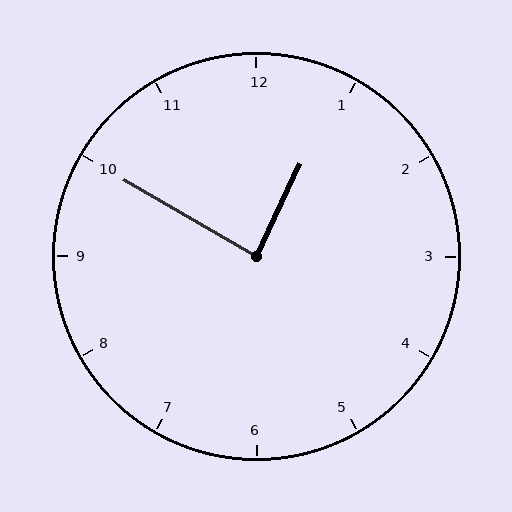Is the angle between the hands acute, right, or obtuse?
It is right.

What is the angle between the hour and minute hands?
Approximately 85 degrees.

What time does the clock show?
12:50.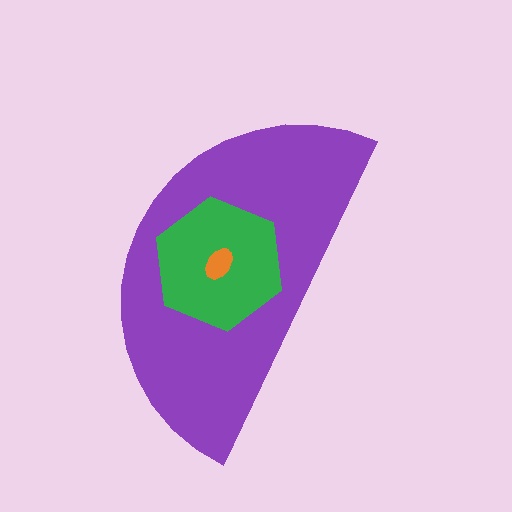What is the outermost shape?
The purple semicircle.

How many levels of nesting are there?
3.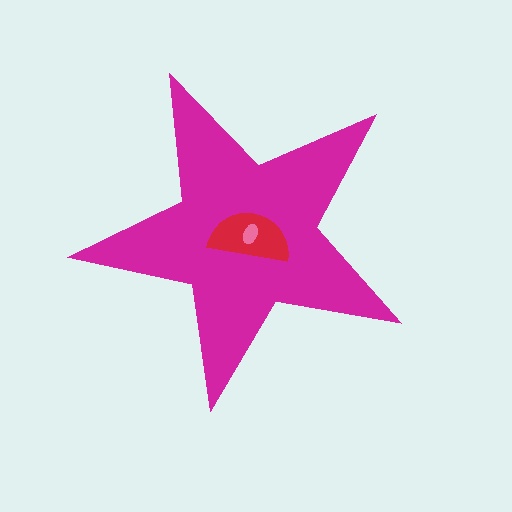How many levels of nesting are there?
3.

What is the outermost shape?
The magenta star.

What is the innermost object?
The pink ellipse.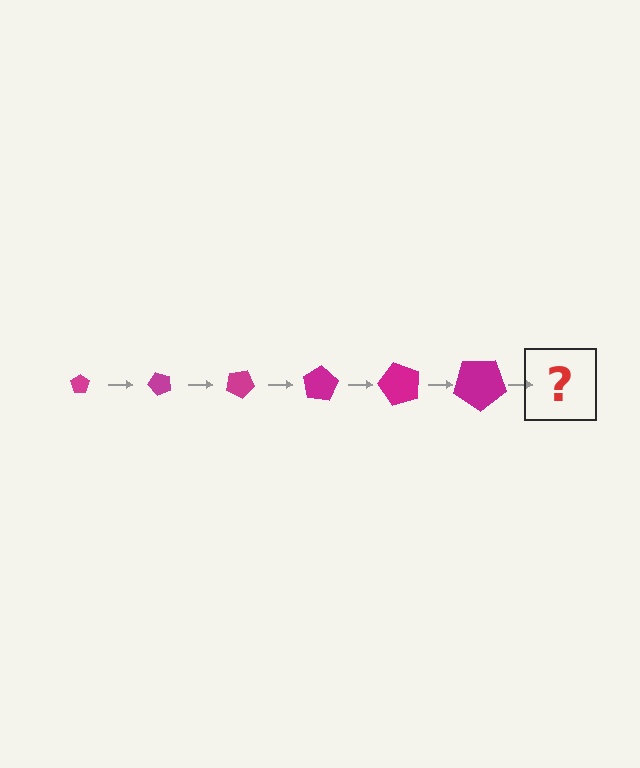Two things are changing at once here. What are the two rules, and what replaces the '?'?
The two rules are that the pentagon grows larger each step and it rotates 50 degrees each step. The '?' should be a pentagon, larger than the previous one and rotated 300 degrees from the start.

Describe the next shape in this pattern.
It should be a pentagon, larger than the previous one and rotated 300 degrees from the start.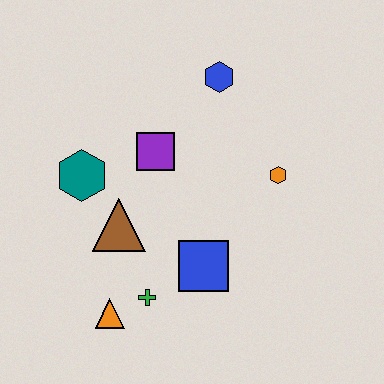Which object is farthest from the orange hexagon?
The orange triangle is farthest from the orange hexagon.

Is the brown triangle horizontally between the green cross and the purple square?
No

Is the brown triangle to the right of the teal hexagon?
Yes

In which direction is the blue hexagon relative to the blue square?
The blue hexagon is above the blue square.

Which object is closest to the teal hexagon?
The brown triangle is closest to the teal hexagon.